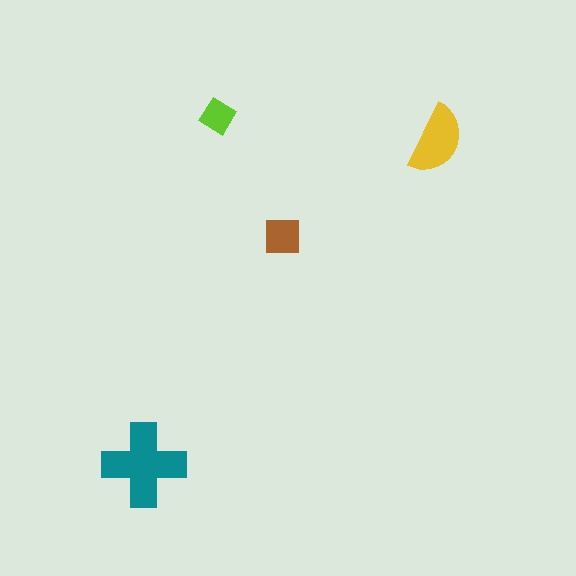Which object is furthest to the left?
The teal cross is leftmost.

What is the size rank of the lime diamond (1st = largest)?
4th.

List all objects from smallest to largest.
The lime diamond, the brown square, the yellow semicircle, the teal cross.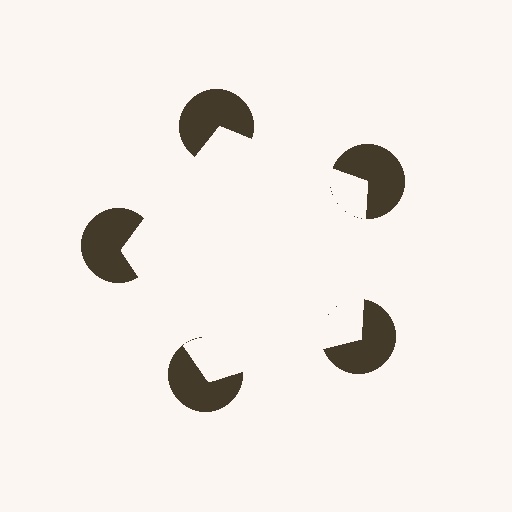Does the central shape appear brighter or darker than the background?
It typically appears slightly brighter than the background, even though no actual brightness change is drawn.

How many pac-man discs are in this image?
There are 5 — one at each vertex of the illusory pentagon.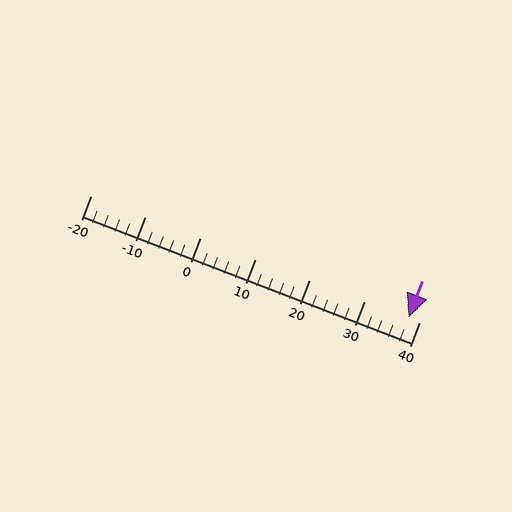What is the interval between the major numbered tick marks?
The major tick marks are spaced 10 units apart.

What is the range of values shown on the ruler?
The ruler shows values from -20 to 40.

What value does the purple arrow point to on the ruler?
The purple arrow points to approximately 38.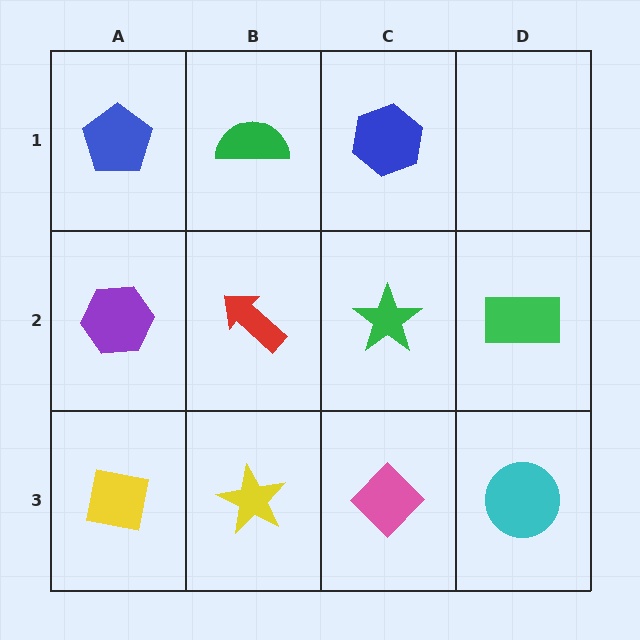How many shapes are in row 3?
4 shapes.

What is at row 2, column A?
A purple hexagon.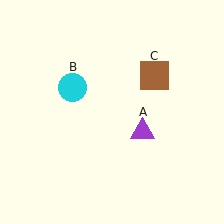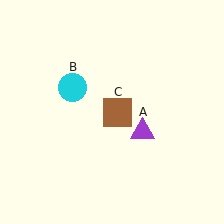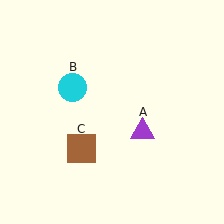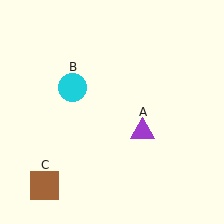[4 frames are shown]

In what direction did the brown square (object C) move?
The brown square (object C) moved down and to the left.